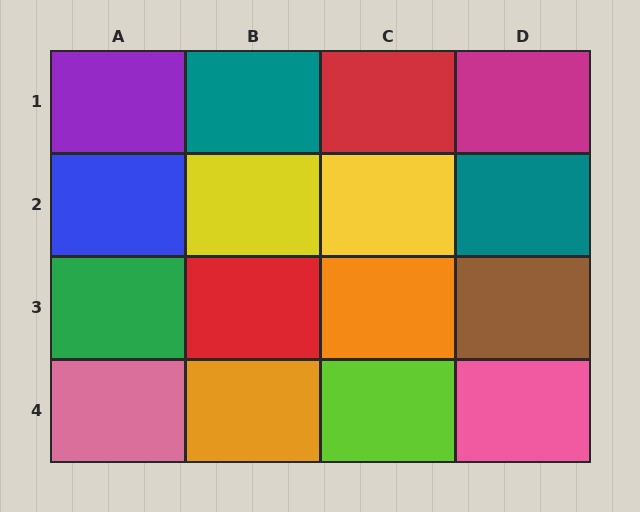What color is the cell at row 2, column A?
Blue.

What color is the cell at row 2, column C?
Yellow.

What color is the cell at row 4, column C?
Lime.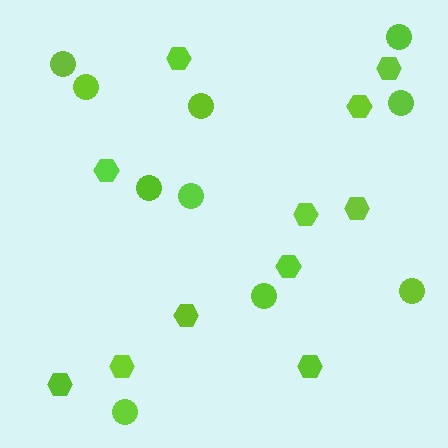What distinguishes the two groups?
There are 2 groups: one group of hexagons (11) and one group of circles (10).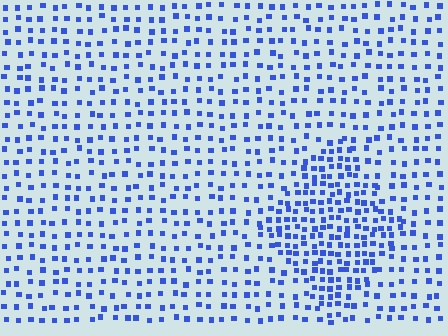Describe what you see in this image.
The image contains small blue elements arranged at two different densities. A diamond-shaped region is visible where the elements are more densely packed than the surrounding area.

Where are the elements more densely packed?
The elements are more densely packed inside the diamond boundary.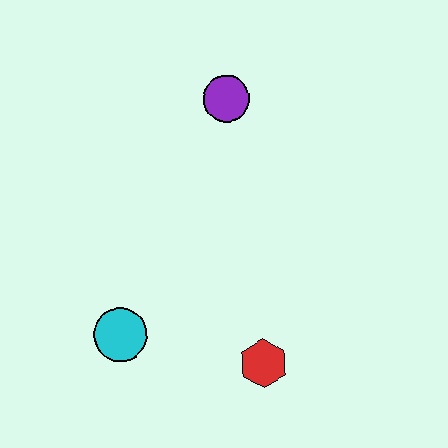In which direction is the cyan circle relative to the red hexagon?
The cyan circle is to the left of the red hexagon.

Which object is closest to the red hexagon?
The cyan circle is closest to the red hexagon.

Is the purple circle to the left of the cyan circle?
No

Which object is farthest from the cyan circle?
The purple circle is farthest from the cyan circle.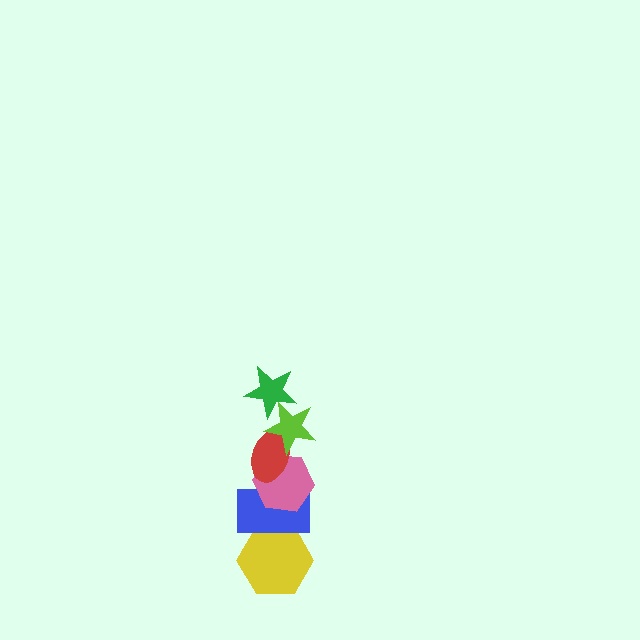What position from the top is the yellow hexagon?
The yellow hexagon is 6th from the top.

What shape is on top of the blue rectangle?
The pink hexagon is on top of the blue rectangle.